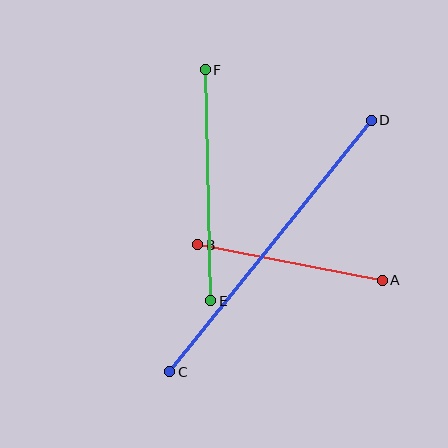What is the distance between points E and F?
The distance is approximately 231 pixels.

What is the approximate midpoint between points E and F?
The midpoint is at approximately (208, 185) pixels.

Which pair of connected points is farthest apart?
Points C and D are farthest apart.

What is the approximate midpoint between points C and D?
The midpoint is at approximately (270, 246) pixels.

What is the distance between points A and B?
The distance is approximately 188 pixels.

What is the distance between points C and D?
The distance is approximately 323 pixels.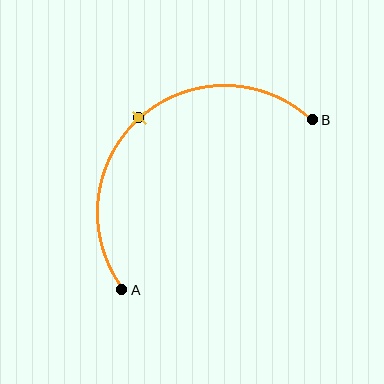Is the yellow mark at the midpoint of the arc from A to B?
Yes. The yellow mark lies on the arc at equal arc-length from both A and B — it is the arc midpoint.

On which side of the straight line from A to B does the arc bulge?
The arc bulges above and to the left of the straight line connecting A and B.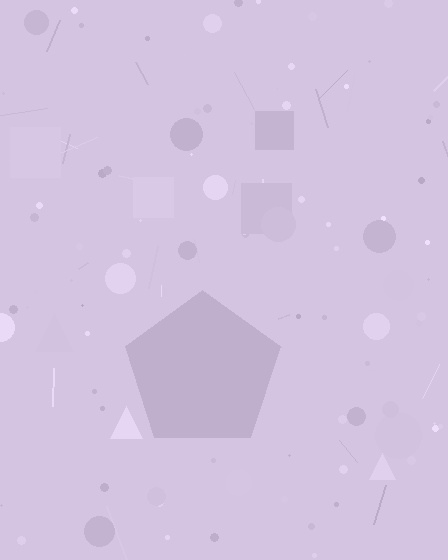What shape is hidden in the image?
A pentagon is hidden in the image.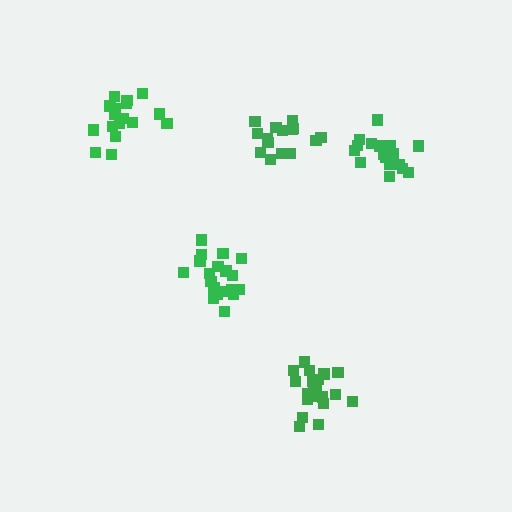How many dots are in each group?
Group 1: 15 dots, Group 2: 21 dots, Group 3: 17 dots, Group 4: 17 dots, Group 5: 19 dots (89 total).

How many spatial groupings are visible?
There are 5 spatial groupings.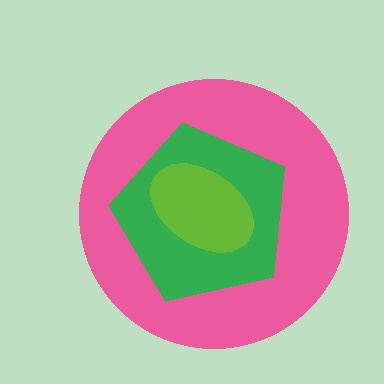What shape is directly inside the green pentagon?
The lime ellipse.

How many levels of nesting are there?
3.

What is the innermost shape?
The lime ellipse.